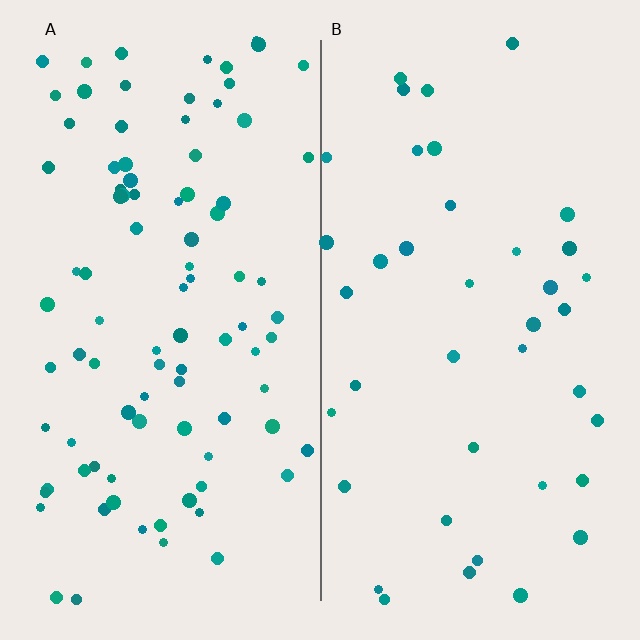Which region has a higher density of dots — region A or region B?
A (the left).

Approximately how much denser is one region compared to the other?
Approximately 2.3× — region A over region B.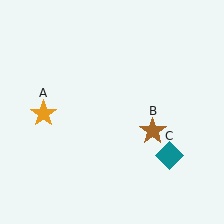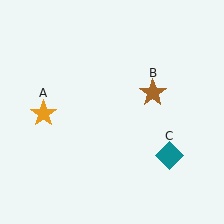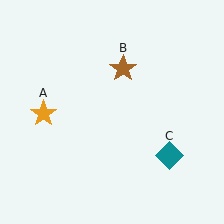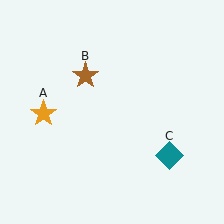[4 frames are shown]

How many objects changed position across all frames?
1 object changed position: brown star (object B).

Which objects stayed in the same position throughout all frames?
Orange star (object A) and teal diamond (object C) remained stationary.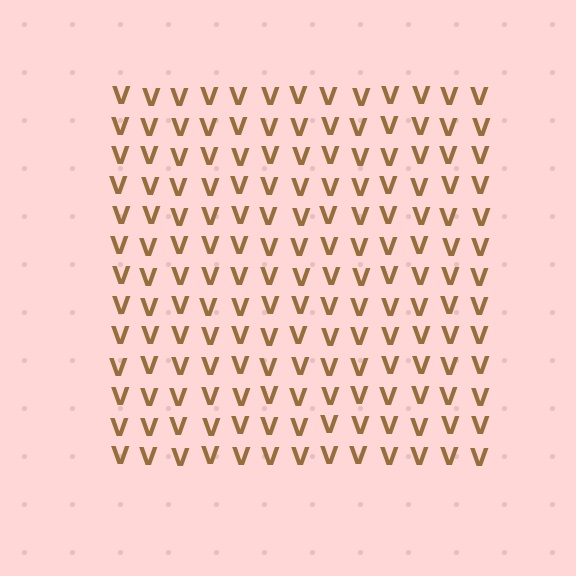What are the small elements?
The small elements are letter V's.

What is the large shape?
The large shape is a square.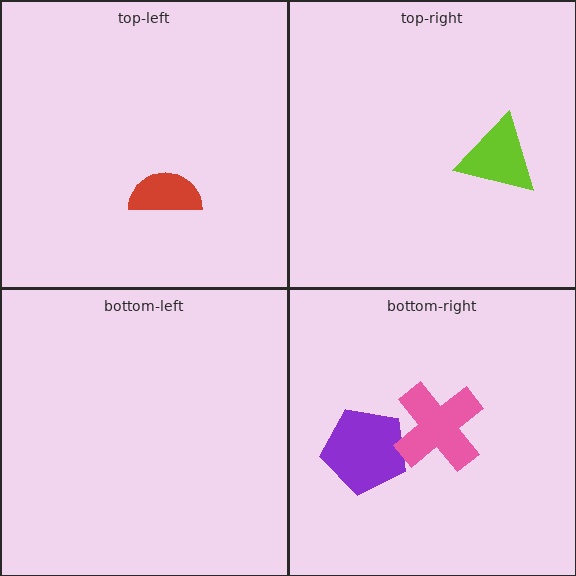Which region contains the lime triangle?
The top-right region.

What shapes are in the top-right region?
The lime triangle.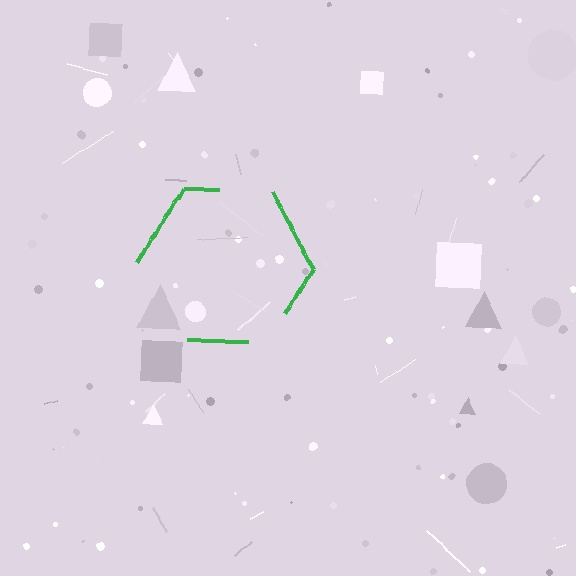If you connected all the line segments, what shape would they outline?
They would outline a hexagon.